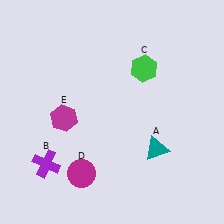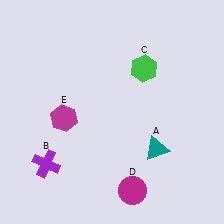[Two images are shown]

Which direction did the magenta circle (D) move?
The magenta circle (D) moved right.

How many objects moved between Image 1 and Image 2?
1 object moved between the two images.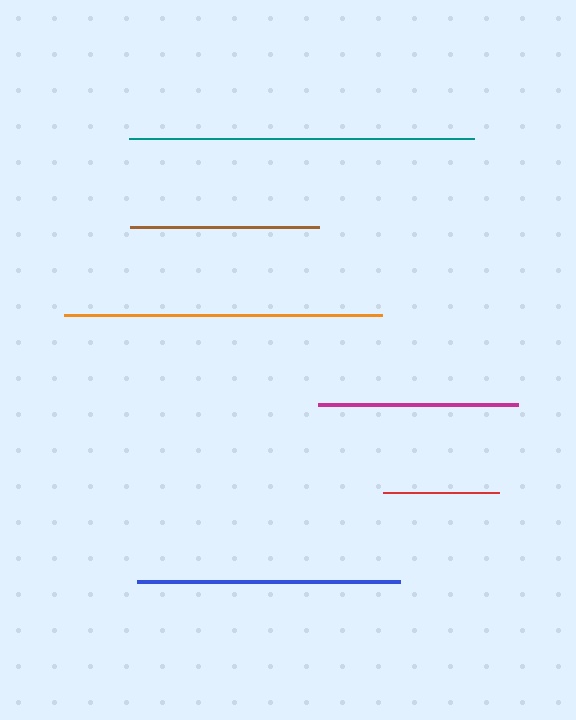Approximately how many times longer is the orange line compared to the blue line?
The orange line is approximately 1.2 times the length of the blue line.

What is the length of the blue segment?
The blue segment is approximately 263 pixels long.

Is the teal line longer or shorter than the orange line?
The teal line is longer than the orange line.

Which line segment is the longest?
The teal line is the longest at approximately 345 pixels.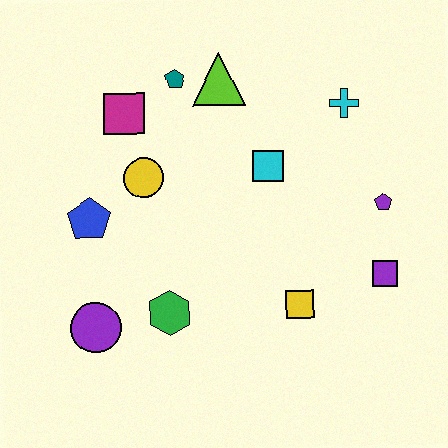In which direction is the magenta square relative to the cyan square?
The magenta square is to the left of the cyan square.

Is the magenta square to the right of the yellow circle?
No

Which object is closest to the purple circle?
The green hexagon is closest to the purple circle.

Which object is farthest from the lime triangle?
The purple circle is farthest from the lime triangle.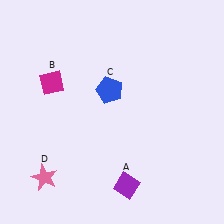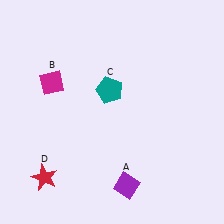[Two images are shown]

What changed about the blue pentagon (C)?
In Image 1, C is blue. In Image 2, it changed to teal.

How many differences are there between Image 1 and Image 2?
There are 2 differences between the two images.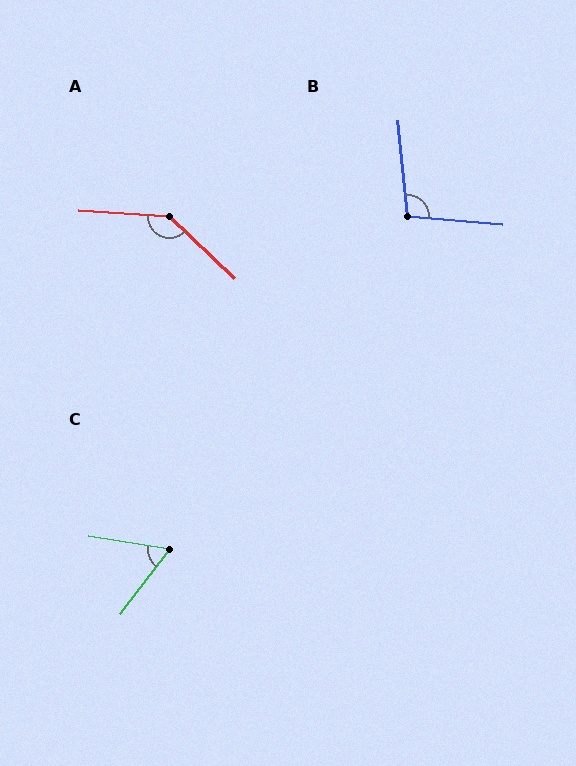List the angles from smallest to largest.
C (62°), B (101°), A (141°).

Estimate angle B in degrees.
Approximately 101 degrees.